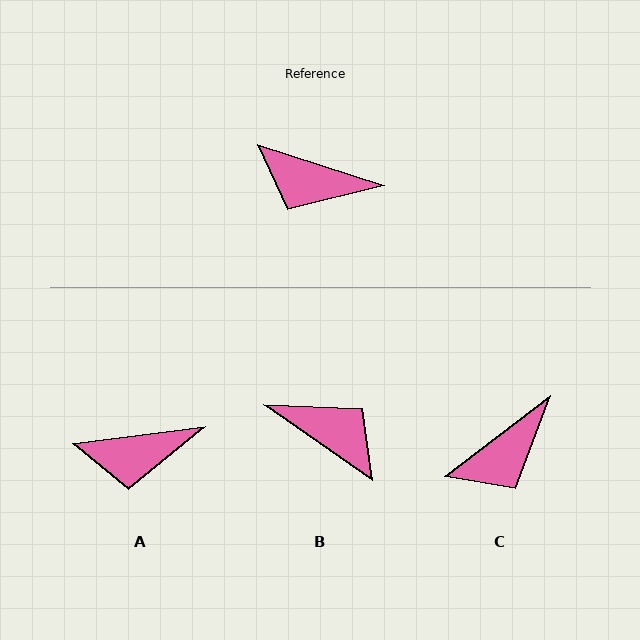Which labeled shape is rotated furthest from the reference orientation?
B, about 163 degrees away.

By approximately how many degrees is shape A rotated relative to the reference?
Approximately 25 degrees counter-clockwise.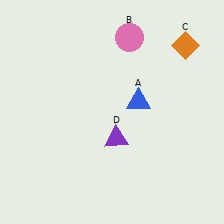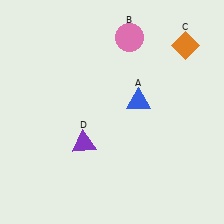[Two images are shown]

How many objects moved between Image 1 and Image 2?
1 object moved between the two images.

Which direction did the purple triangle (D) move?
The purple triangle (D) moved left.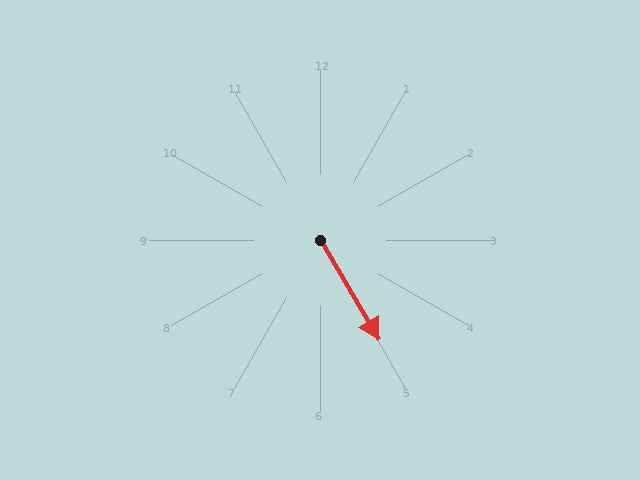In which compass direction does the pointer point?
Southeast.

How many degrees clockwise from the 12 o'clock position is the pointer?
Approximately 149 degrees.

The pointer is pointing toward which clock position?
Roughly 5 o'clock.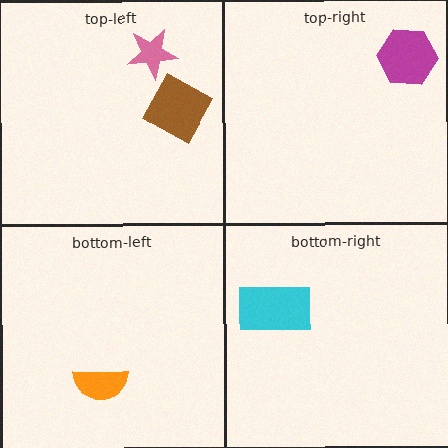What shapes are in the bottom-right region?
The cyan rectangle.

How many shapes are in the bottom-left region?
1.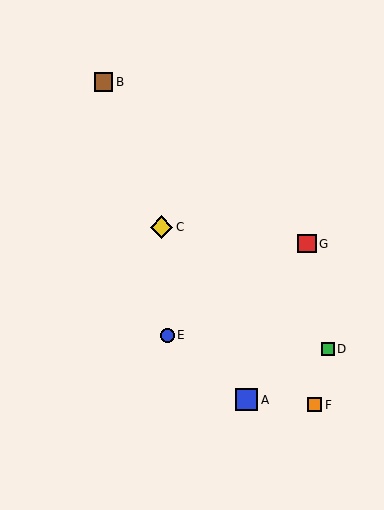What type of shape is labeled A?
Shape A is a blue square.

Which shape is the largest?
The yellow diamond (labeled C) is the largest.